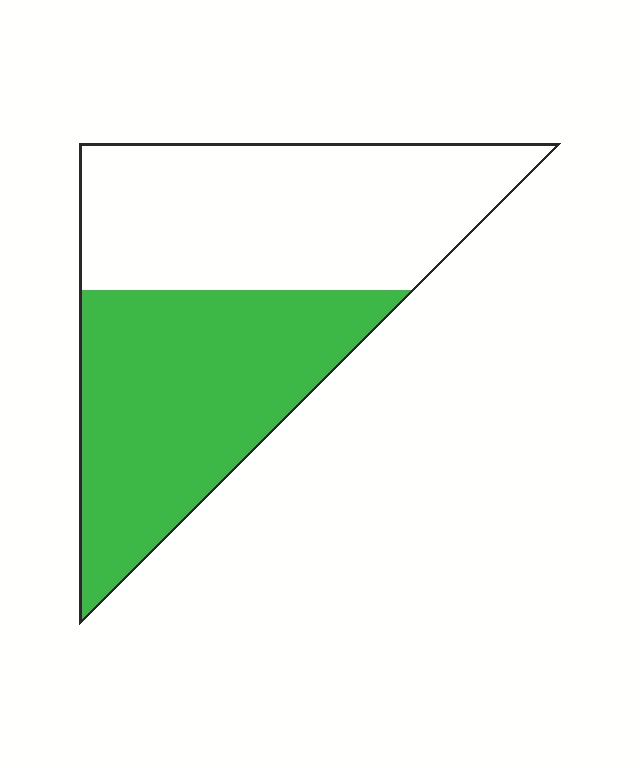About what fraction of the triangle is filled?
About one half (1/2).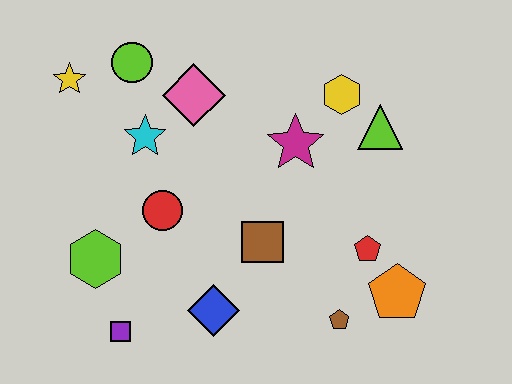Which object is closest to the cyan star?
The pink diamond is closest to the cyan star.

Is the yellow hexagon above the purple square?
Yes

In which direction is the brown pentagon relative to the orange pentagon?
The brown pentagon is to the left of the orange pentagon.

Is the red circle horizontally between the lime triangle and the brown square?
No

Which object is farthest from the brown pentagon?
The yellow star is farthest from the brown pentagon.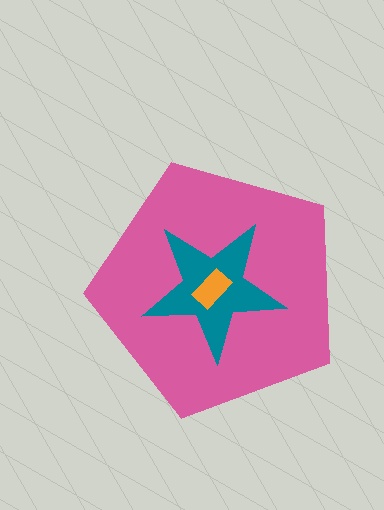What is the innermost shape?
The orange rectangle.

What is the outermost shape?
The pink pentagon.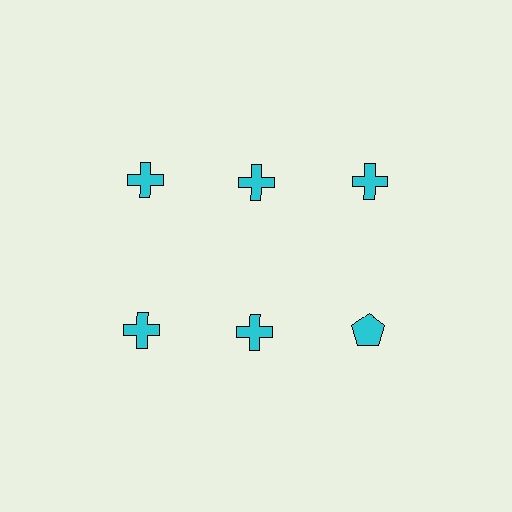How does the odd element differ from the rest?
It has a different shape: pentagon instead of cross.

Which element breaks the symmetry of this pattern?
The cyan pentagon in the second row, center column breaks the symmetry. All other shapes are cyan crosses.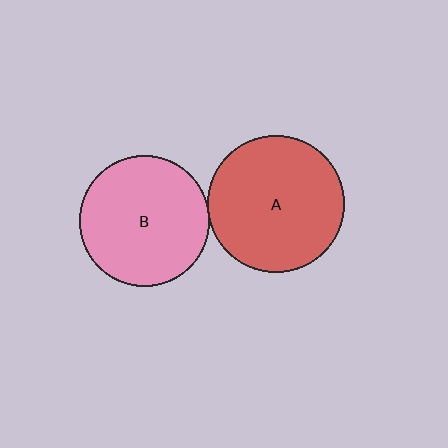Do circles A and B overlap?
Yes.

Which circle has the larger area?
Circle A (red).